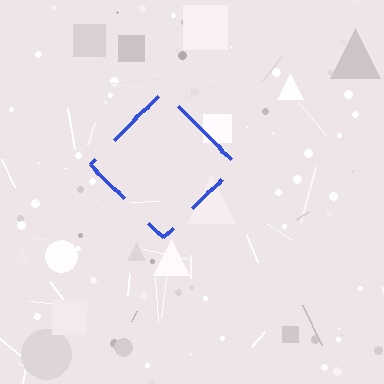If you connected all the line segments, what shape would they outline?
They would outline a diamond.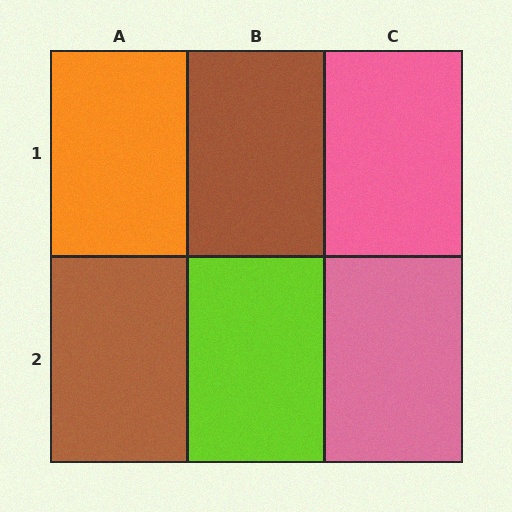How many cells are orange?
1 cell is orange.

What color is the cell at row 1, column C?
Pink.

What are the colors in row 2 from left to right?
Brown, lime, pink.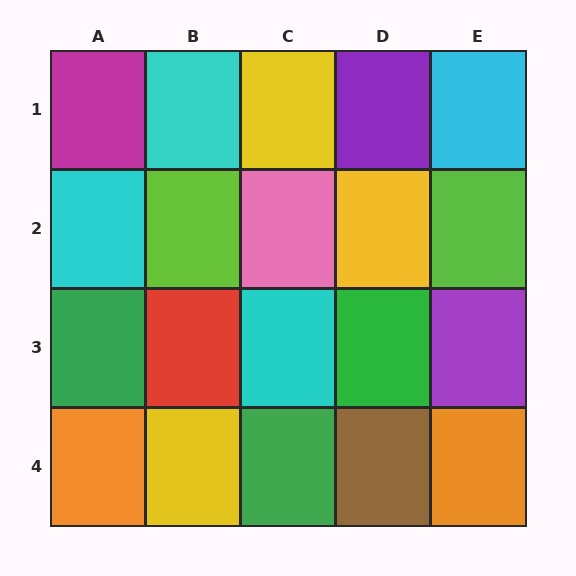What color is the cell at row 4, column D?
Brown.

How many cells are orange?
2 cells are orange.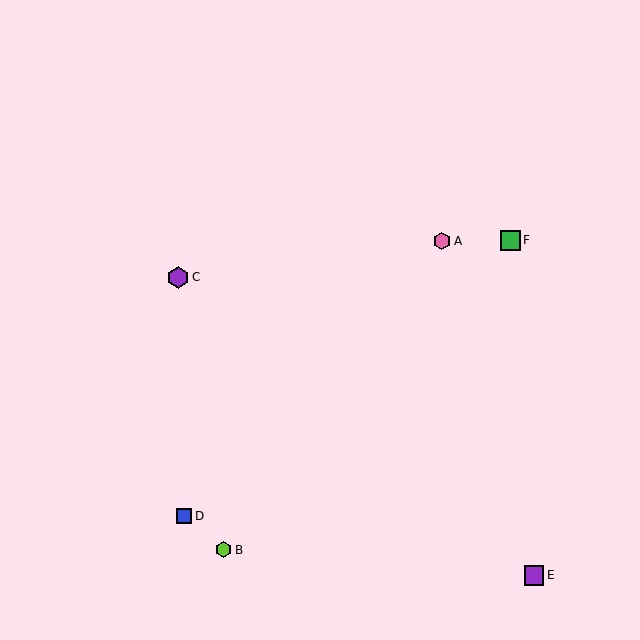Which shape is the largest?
The purple hexagon (labeled C) is the largest.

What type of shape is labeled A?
Shape A is a pink hexagon.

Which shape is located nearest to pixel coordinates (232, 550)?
The lime hexagon (labeled B) at (224, 550) is nearest to that location.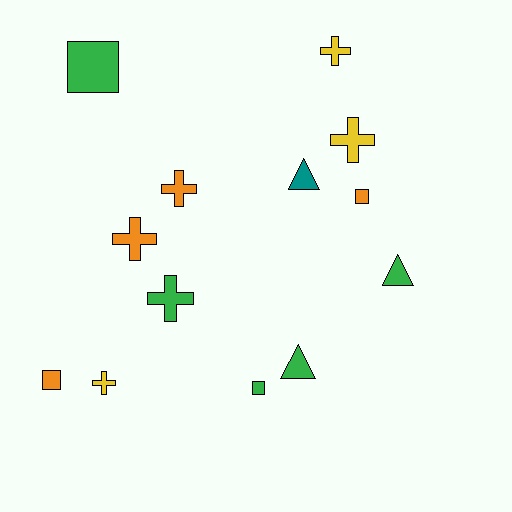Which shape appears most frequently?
Cross, with 6 objects.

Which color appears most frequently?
Green, with 5 objects.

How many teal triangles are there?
There is 1 teal triangle.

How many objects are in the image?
There are 13 objects.